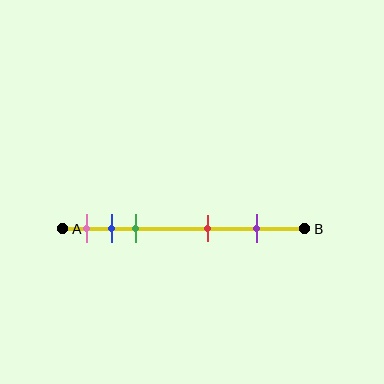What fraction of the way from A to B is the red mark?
The red mark is approximately 60% (0.6) of the way from A to B.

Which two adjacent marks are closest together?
The blue and green marks are the closest adjacent pair.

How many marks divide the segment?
There are 5 marks dividing the segment.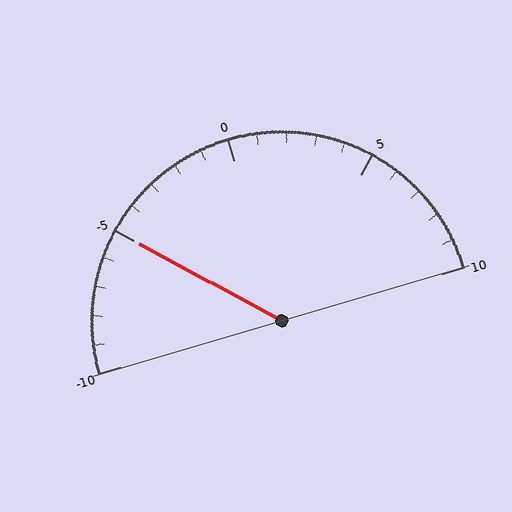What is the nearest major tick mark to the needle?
The nearest major tick mark is -5.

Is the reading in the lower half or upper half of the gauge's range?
The reading is in the lower half of the range (-10 to 10).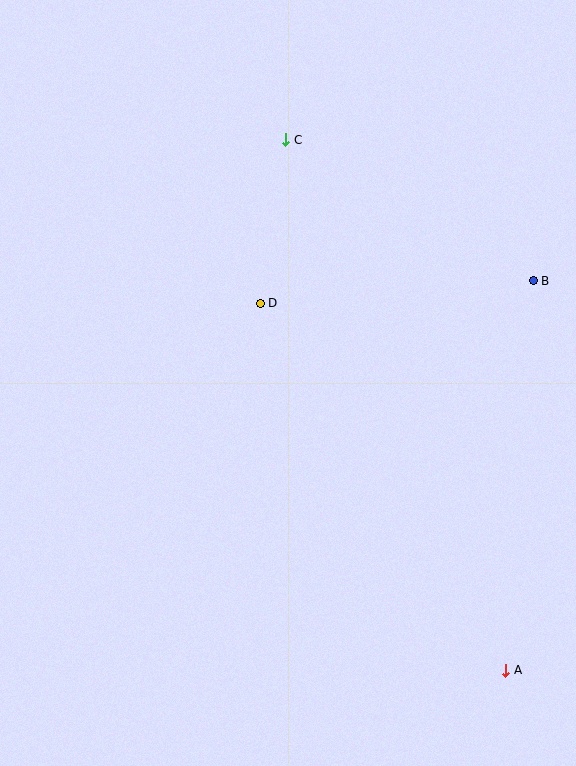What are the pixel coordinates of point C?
Point C is at (286, 140).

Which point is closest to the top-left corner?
Point C is closest to the top-left corner.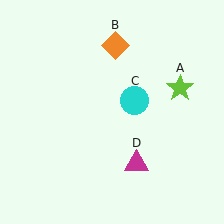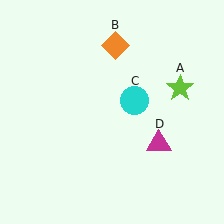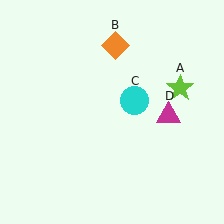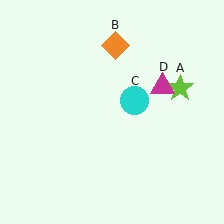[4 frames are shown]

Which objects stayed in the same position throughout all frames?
Lime star (object A) and orange diamond (object B) and cyan circle (object C) remained stationary.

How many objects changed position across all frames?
1 object changed position: magenta triangle (object D).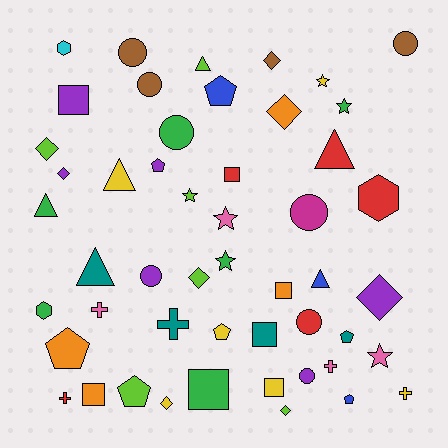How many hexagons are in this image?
There are 3 hexagons.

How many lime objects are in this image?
There are 6 lime objects.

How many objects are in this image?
There are 50 objects.